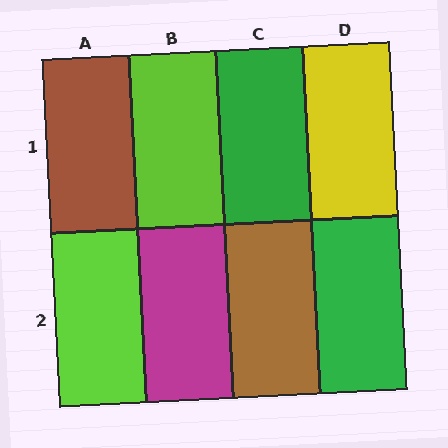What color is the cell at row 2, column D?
Green.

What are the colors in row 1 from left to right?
Brown, lime, green, yellow.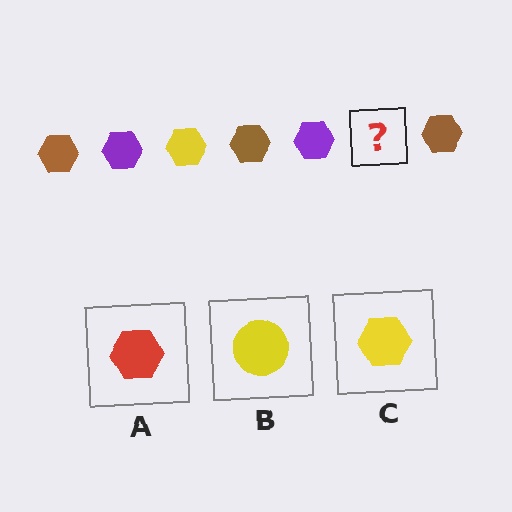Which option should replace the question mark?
Option C.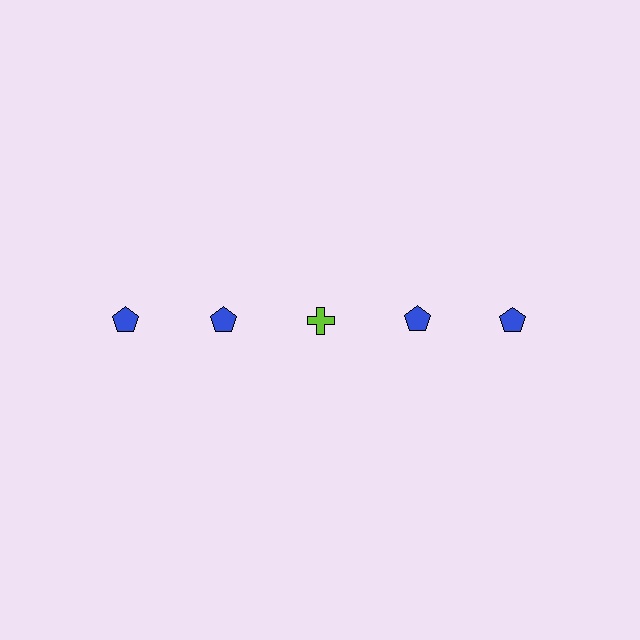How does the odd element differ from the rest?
It differs in both color (lime instead of blue) and shape (cross instead of pentagon).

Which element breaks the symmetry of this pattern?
The lime cross in the top row, center column breaks the symmetry. All other shapes are blue pentagons.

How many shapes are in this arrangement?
There are 5 shapes arranged in a grid pattern.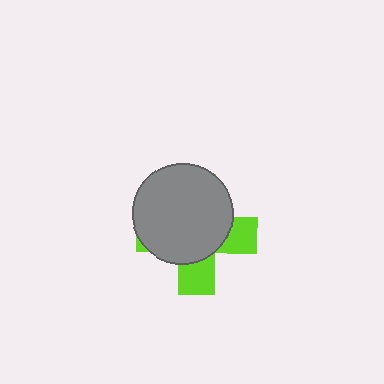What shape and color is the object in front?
The object in front is a gray circle.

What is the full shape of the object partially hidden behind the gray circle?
The partially hidden object is a lime cross.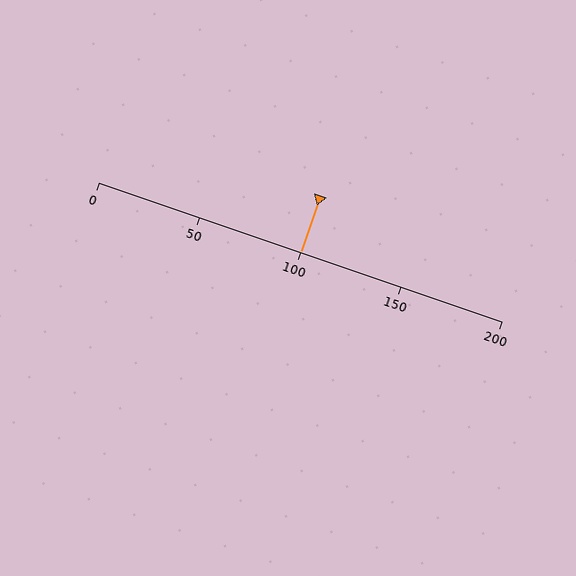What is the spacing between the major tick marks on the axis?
The major ticks are spaced 50 apart.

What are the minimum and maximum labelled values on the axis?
The axis runs from 0 to 200.